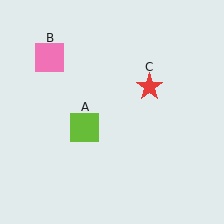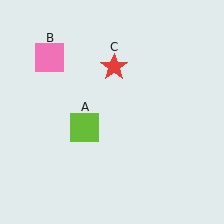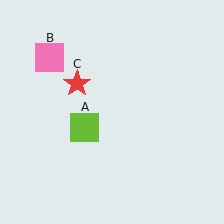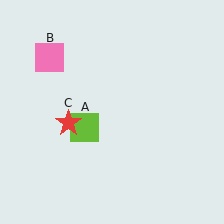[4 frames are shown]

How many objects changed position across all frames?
1 object changed position: red star (object C).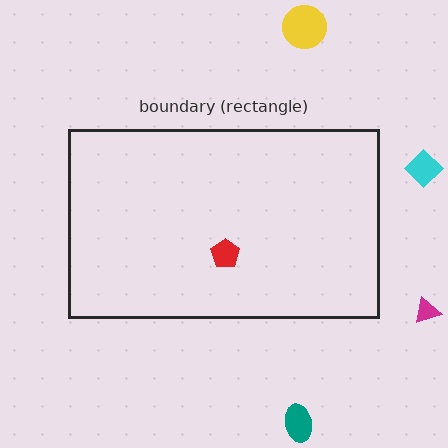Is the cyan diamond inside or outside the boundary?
Outside.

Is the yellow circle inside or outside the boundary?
Outside.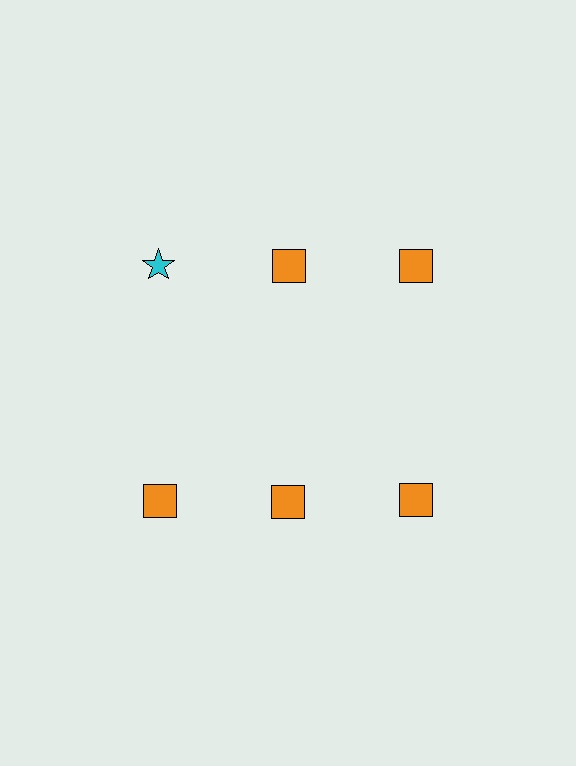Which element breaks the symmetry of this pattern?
The cyan star in the top row, leftmost column breaks the symmetry. All other shapes are orange squares.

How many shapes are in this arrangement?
There are 6 shapes arranged in a grid pattern.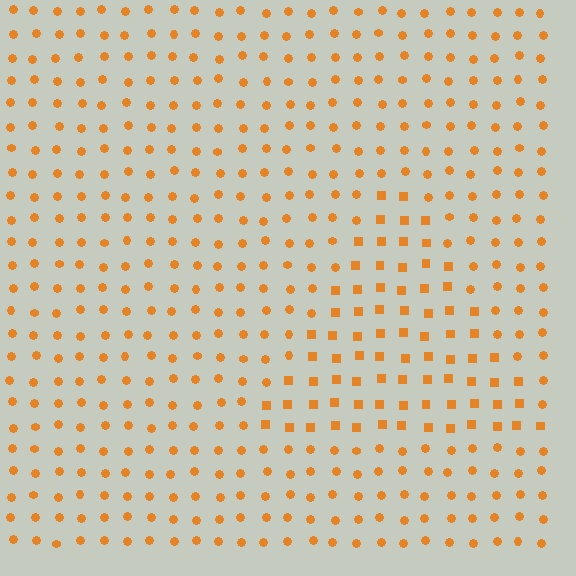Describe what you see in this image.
The image is filled with small orange elements arranged in a uniform grid. A triangle-shaped region contains squares, while the surrounding area contains circles. The boundary is defined purely by the change in element shape.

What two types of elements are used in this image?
The image uses squares inside the triangle region and circles outside it.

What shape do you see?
I see a triangle.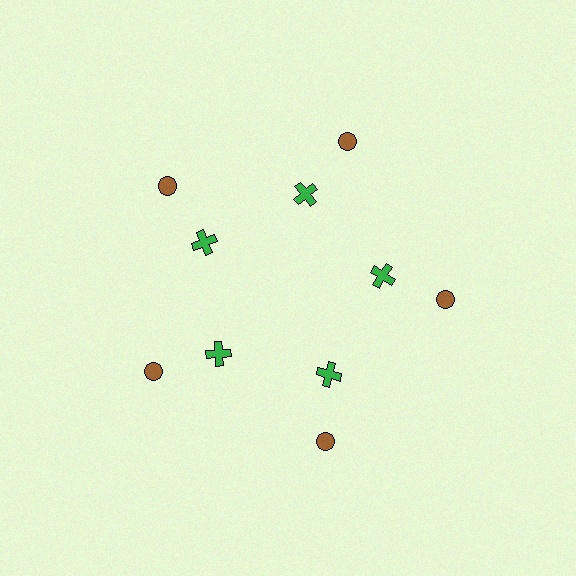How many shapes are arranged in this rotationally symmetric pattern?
There are 10 shapes, arranged in 5 groups of 2.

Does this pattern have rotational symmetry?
Yes, this pattern has 5-fold rotational symmetry. It looks the same after rotating 72 degrees around the center.